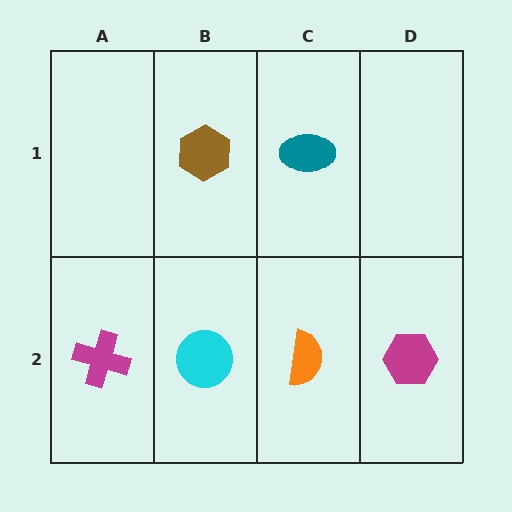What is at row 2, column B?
A cyan circle.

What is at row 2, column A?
A magenta cross.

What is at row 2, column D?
A magenta hexagon.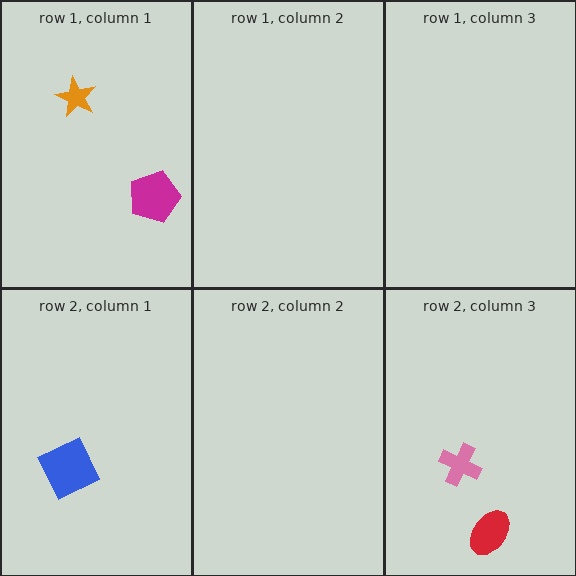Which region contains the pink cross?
The row 2, column 3 region.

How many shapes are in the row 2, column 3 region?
2.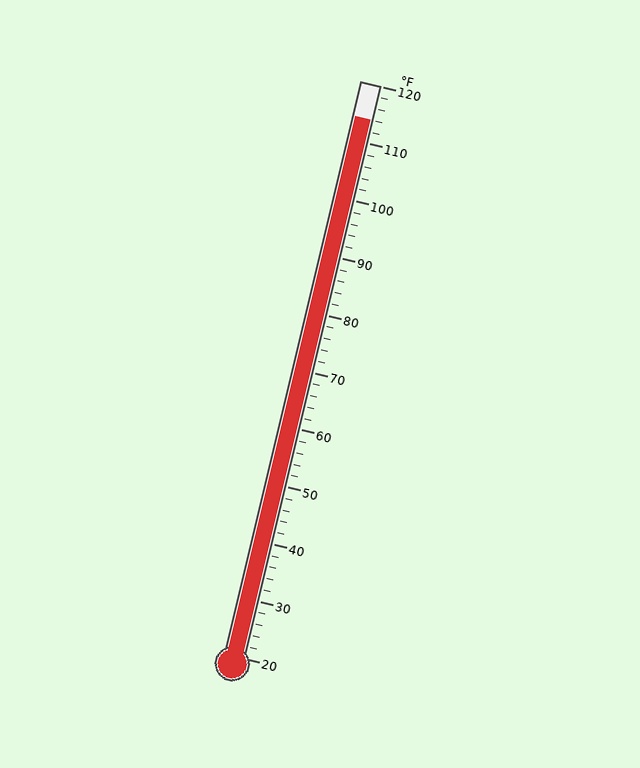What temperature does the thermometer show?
The thermometer shows approximately 114°F.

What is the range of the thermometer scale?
The thermometer scale ranges from 20°F to 120°F.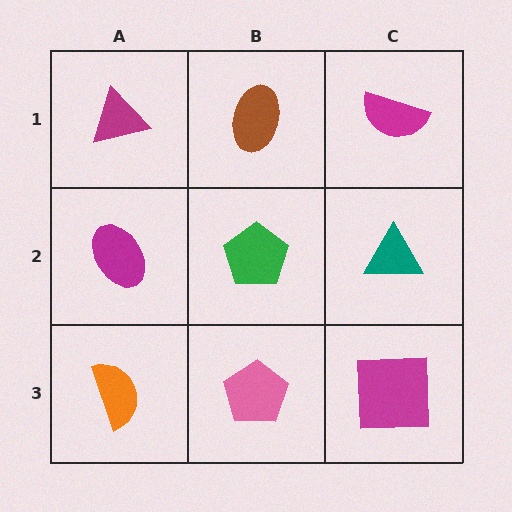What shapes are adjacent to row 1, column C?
A teal triangle (row 2, column C), a brown ellipse (row 1, column B).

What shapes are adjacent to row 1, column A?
A magenta ellipse (row 2, column A), a brown ellipse (row 1, column B).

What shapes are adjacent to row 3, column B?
A green pentagon (row 2, column B), an orange semicircle (row 3, column A), a magenta square (row 3, column C).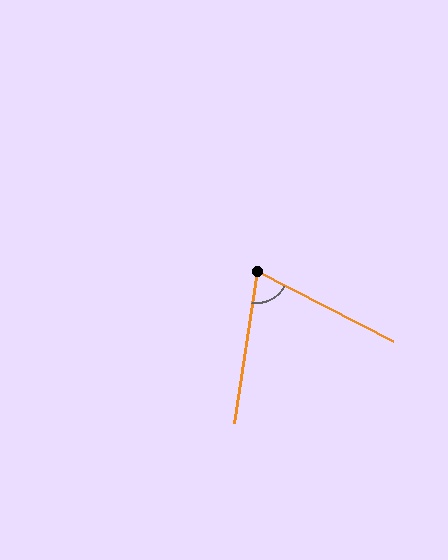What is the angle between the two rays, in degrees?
Approximately 72 degrees.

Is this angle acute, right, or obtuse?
It is acute.